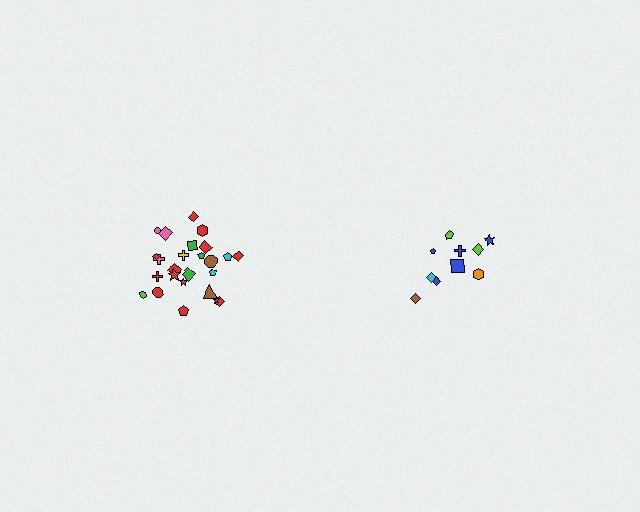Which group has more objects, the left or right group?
The left group.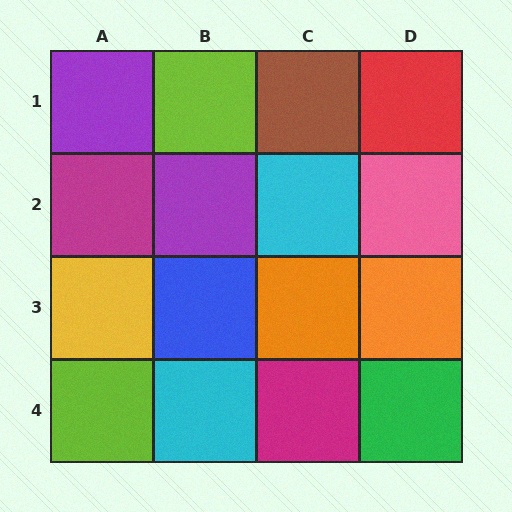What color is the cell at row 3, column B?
Blue.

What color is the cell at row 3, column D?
Orange.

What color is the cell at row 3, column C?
Orange.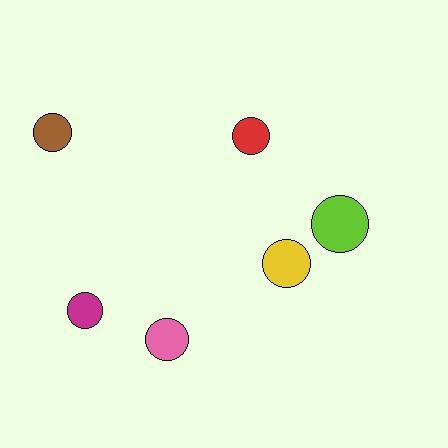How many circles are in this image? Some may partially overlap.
There are 6 circles.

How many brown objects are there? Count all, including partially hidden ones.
There is 1 brown object.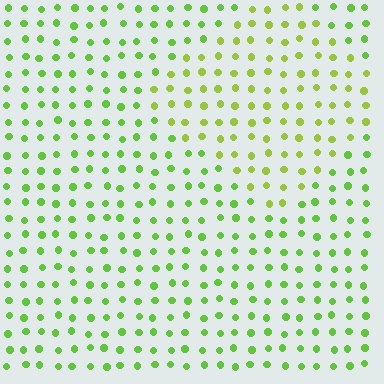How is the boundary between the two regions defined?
The boundary is defined purely by a slight shift in hue (about 24 degrees). Spacing, size, and orientation are identical on both sides.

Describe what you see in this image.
The image is filled with small lime elements in a uniform arrangement. A diamond-shaped region is visible where the elements are tinted to a slightly different hue, forming a subtle color boundary.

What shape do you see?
I see a diamond.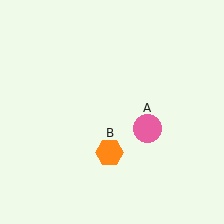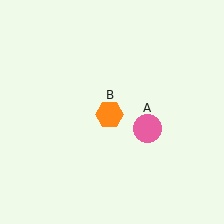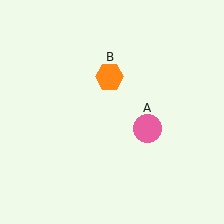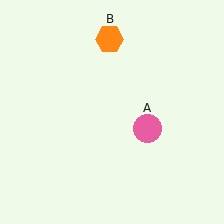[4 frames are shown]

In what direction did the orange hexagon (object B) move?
The orange hexagon (object B) moved up.